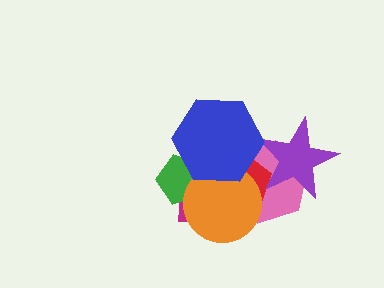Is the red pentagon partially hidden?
Yes, it is partially covered by another shape.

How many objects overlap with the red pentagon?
5 objects overlap with the red pentagon.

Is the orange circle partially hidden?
Yes, it is partially covered by another shape.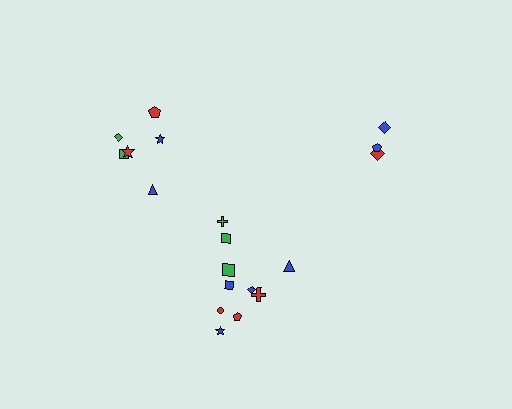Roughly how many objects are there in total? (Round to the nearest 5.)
Roughly 20 objects in total.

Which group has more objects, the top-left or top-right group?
The top-left group.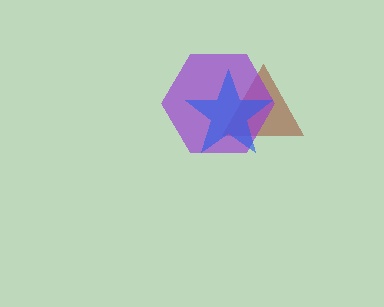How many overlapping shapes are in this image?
There are 3 overlapping shapes in the image.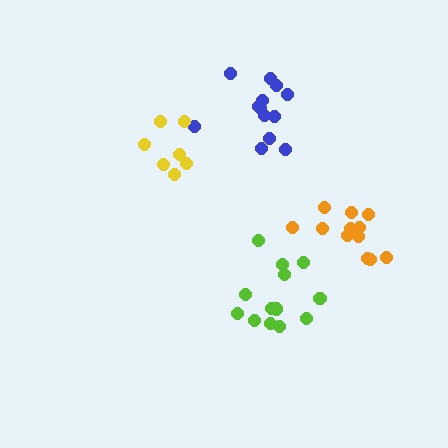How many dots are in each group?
Group 1: 13 dots, Group 2: 13 dots, Group 3: 12 dots, Group 4: 7 dots (45 total).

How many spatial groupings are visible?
There are 4 spatial groupings.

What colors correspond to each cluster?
The clusters are colored: blue, lime, orange, yellow.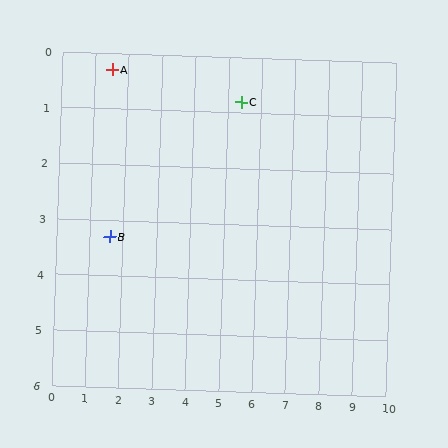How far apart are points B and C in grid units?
Points B and C are about 4.5 grid units apart.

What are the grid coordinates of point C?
Point C is at approximately (5.4, 0.8).